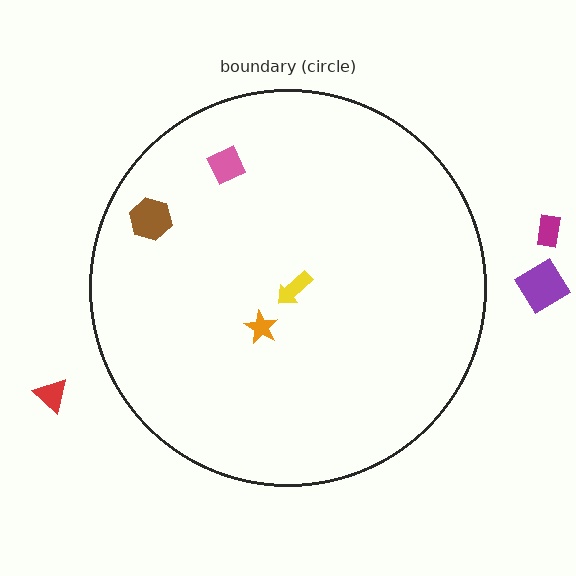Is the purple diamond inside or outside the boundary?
Outside.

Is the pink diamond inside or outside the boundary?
Inside.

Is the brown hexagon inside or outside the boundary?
Inside.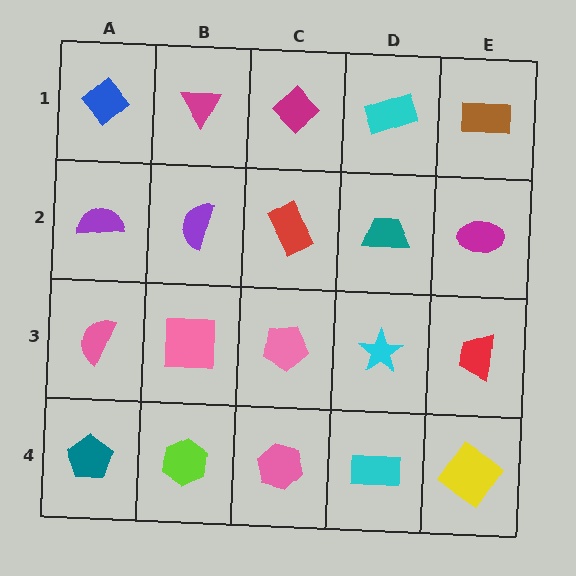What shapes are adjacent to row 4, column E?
A red trapezoid (row 3, column E), a cyan rectangle (row 4, column D).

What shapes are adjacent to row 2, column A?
A blue diamond (row 1, column A), a pink semicircle (row 3, column A), a purple semicircle (row 2, column B).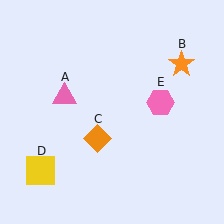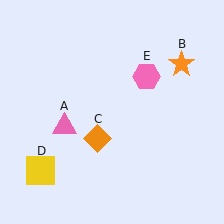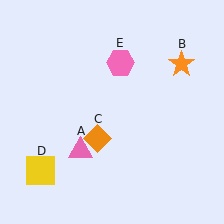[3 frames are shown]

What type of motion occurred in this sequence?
The pink triangle (object A), pink hexagon (object E) rotated counterclockwise around the center of the scene.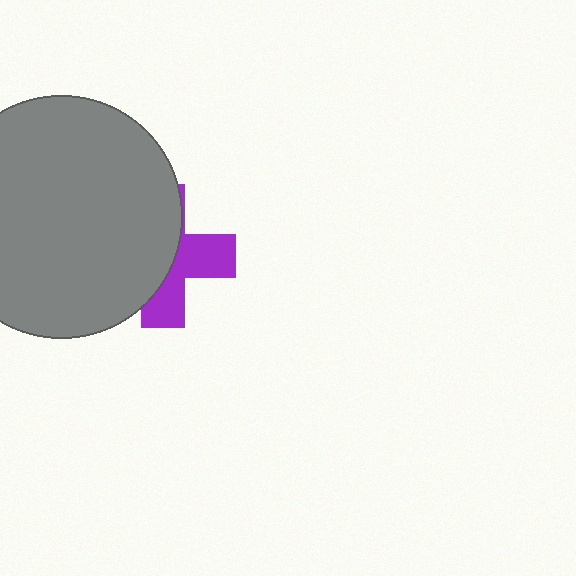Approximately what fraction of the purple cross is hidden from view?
Roughly 58% of the purple cross is hidden behind the gray circle.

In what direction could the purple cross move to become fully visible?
The purple cross could move right. That would shift it out from behind the gray circle entirely.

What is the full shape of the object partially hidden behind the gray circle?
The partially hidden object is a purple cross.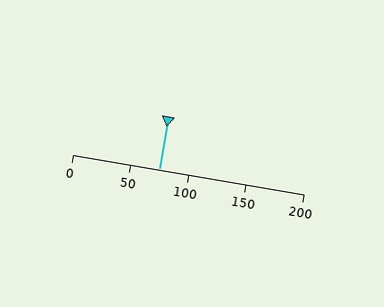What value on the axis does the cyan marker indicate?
The marker indicates approximately 75.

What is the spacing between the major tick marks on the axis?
The major ticks are spaced 50 apart.